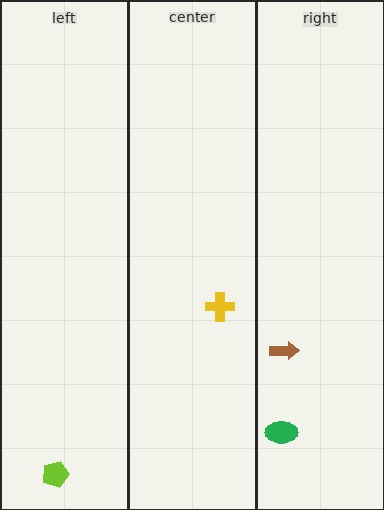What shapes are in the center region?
The yellow cross.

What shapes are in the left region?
The lime pentagon.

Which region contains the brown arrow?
The right region.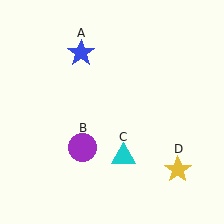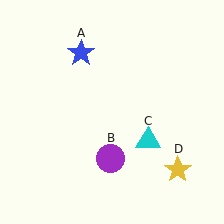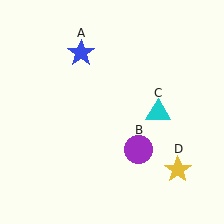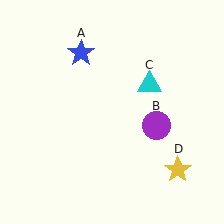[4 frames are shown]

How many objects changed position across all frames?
2 objects changed position: purple circle (object B), cyan triangle (object C).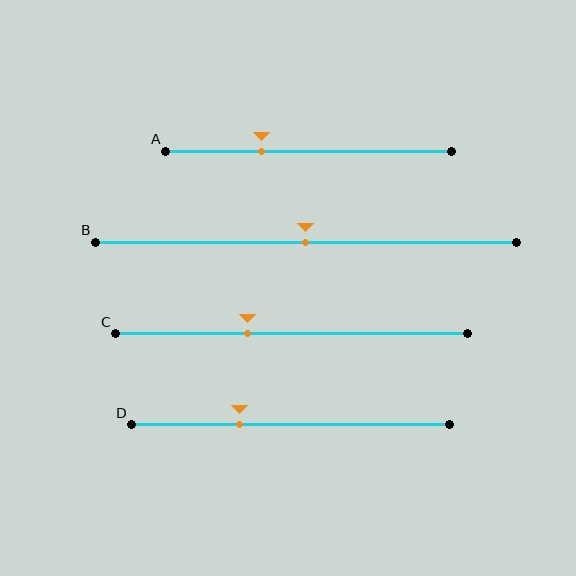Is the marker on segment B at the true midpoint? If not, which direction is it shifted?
Yes, the marker on segment B is at the true midpoint.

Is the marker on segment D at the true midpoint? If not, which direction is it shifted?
No, the marker on segment D is shifted to the left by about 16% of the segment length.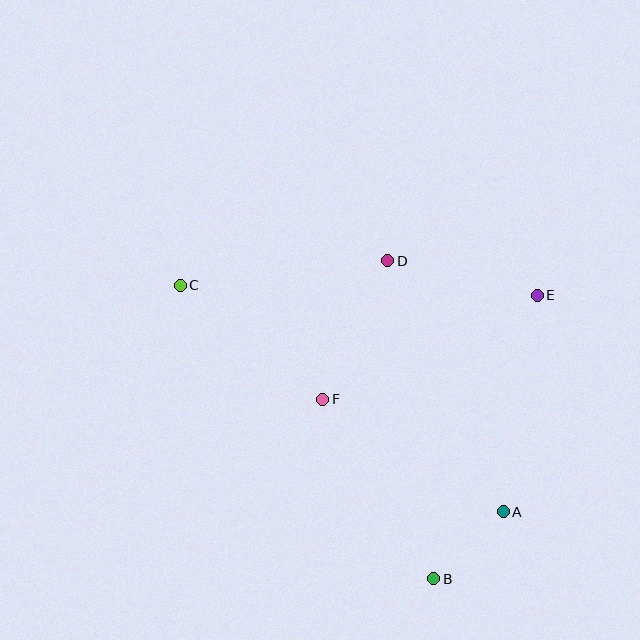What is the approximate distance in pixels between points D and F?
The distance between D and F is approximately 153 pixels.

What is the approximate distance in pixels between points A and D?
The distance between A and D is approximately 276 pixels.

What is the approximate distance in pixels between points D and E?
The distance between D and E is approximately 153 pixels.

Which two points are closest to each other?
Points A and B are closest to each other.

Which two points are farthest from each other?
Points A and C are farthest from each other.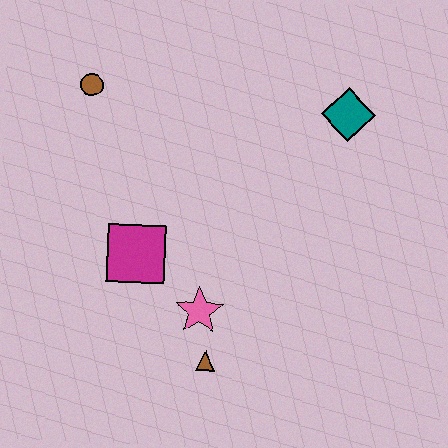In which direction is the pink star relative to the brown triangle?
The pink star is above the brown triangle.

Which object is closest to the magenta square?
The pink star is closest to the magenta square.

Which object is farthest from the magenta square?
The teal diamond is farthest from the magenta square.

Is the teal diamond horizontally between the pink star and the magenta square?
No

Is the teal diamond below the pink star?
No